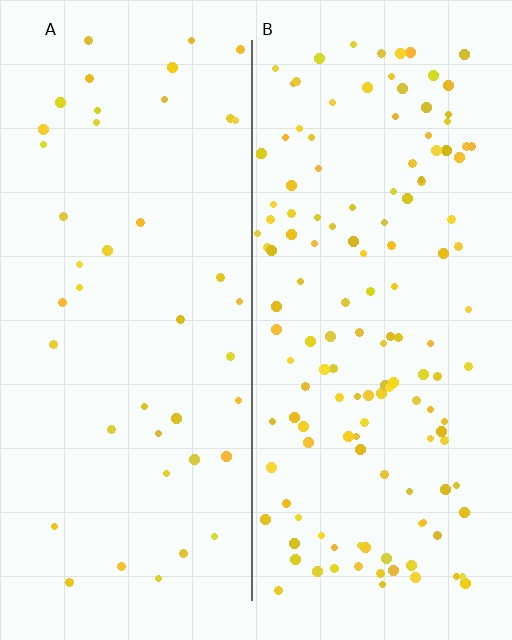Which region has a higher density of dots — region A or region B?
B (the right).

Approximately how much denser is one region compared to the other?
Approximately 3.2× — region B over region A.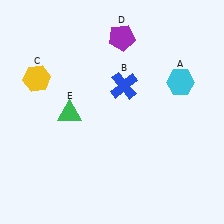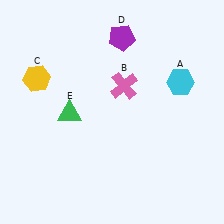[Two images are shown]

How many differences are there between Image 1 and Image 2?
There is 1 difference between the two images.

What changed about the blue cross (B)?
In Image 1, B is blue. In Image 2, it changed to pink.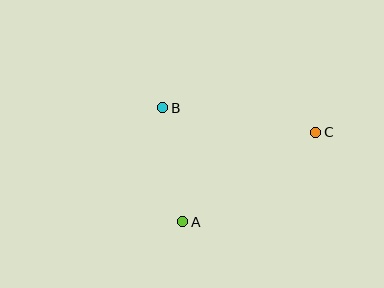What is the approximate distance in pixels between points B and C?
The distance between B and C is approximately 155 pixels.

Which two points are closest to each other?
Points A and B are closest to each other.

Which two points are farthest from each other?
Points A and C are farthest from each other.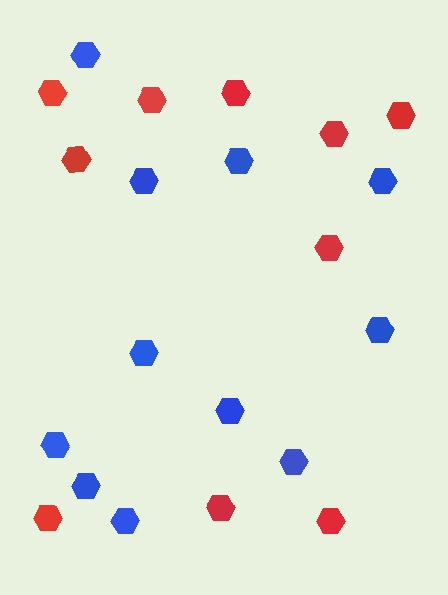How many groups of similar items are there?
There are 2 groups: one group of red hexagons (10) and one group of blue hexagons (11).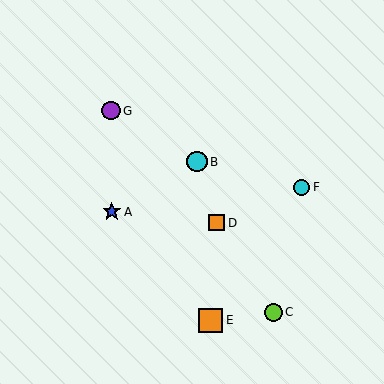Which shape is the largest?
The orange square (labeled E) is the largest.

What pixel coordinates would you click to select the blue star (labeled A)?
Click at (112, 212) to select the blue star A.